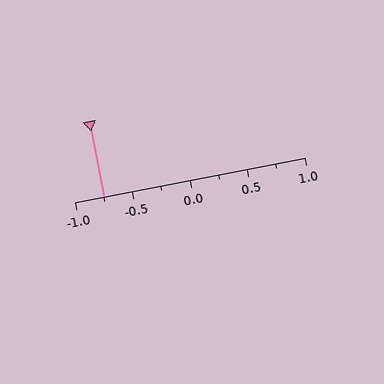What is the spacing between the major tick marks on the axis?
The major ticks are spaced 0.5 apart.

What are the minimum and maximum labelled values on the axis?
The axis runs from -1.0 to 1.0.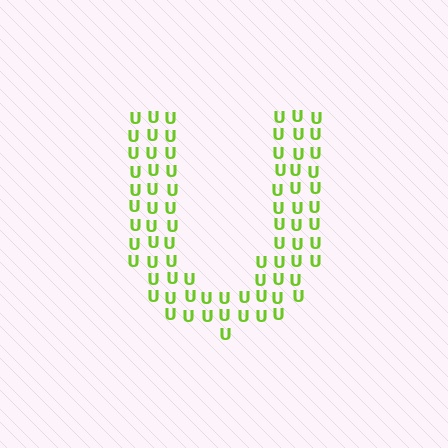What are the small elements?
The small elements are letter U's.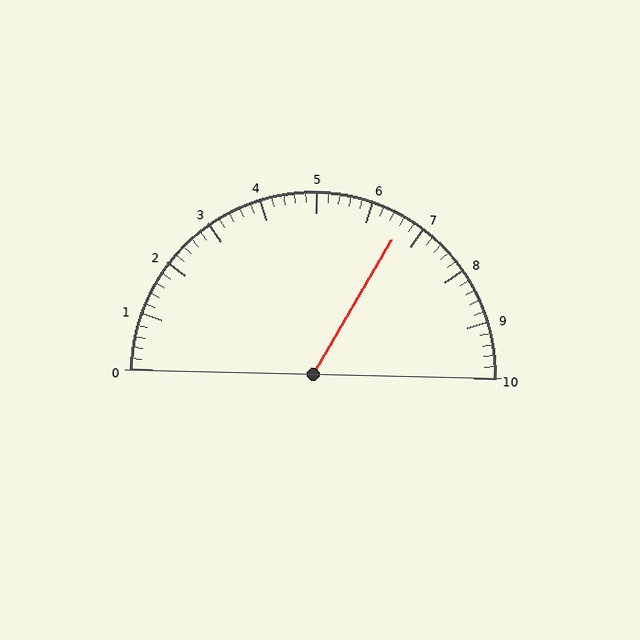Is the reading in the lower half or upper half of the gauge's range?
The reading is in the upper half of the range (0 to 10).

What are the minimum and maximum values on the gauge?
The gauge ranges from 0 to 10.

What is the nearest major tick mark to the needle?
The nearest major tick mark is 7.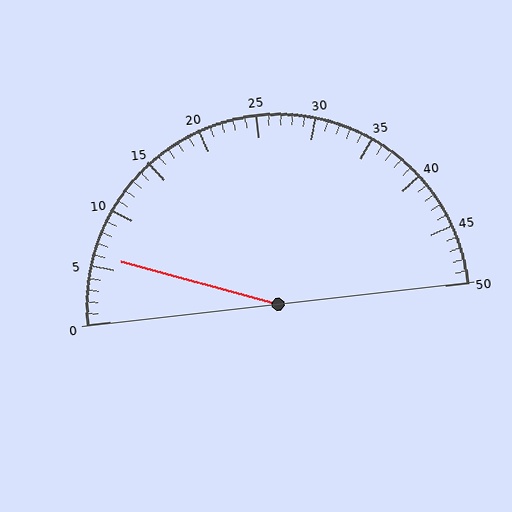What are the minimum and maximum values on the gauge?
The gauge ranges from 0 to 50.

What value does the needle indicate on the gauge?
The needle indicates approximately 6.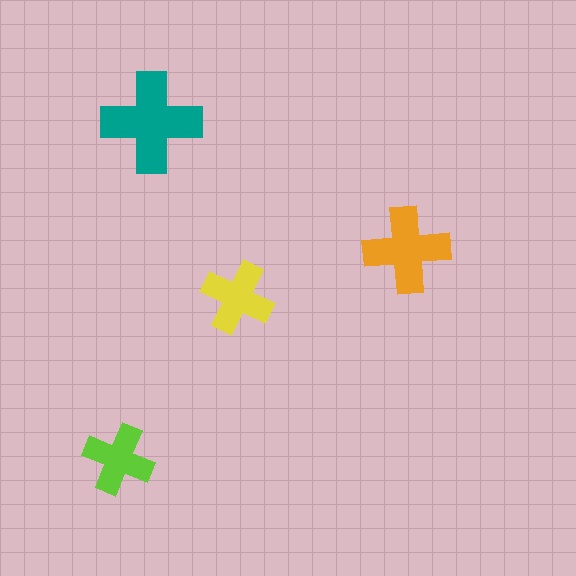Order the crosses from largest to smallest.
the teal one, the orange one, the yellow one, the lime one.